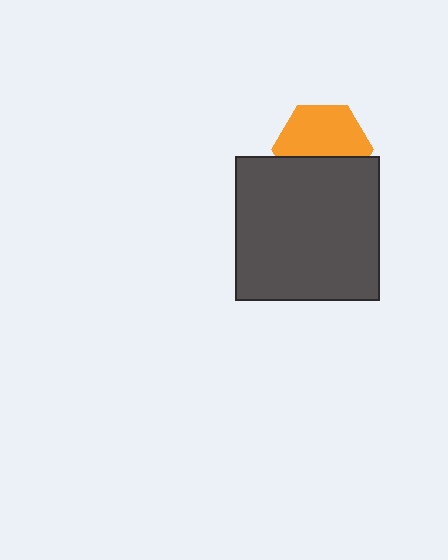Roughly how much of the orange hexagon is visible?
About half of it is visible (roughly 59%).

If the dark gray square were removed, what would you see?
You would see the complete orange hexagon.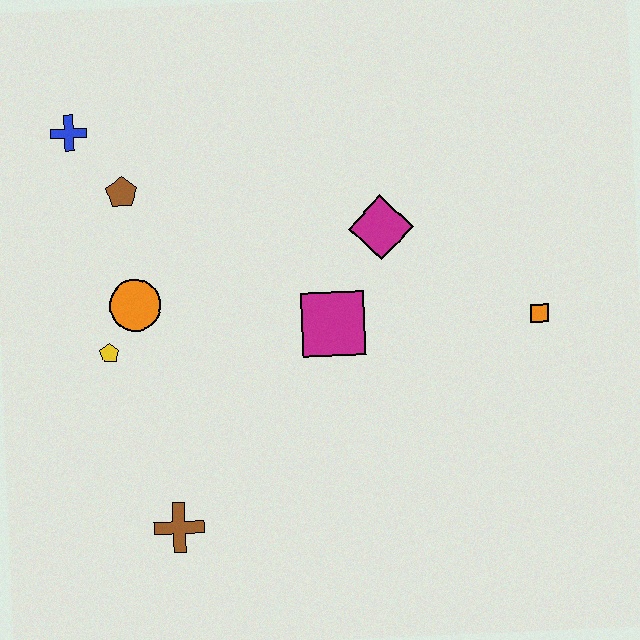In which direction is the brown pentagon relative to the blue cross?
The brown pentagon is below the blue cross.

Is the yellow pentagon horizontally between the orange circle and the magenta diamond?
No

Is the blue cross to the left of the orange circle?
Yes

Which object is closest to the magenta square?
The magenta diamond is closest to the magenta square.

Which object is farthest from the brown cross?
The orange square is farthest from the brown cross.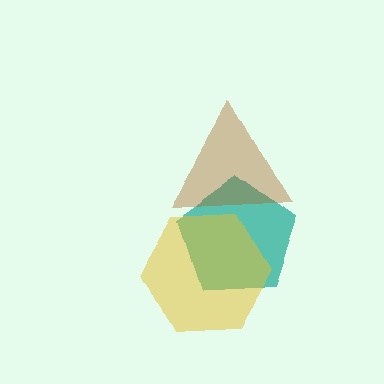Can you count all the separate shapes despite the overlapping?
Yes, there are 3 separate shapes.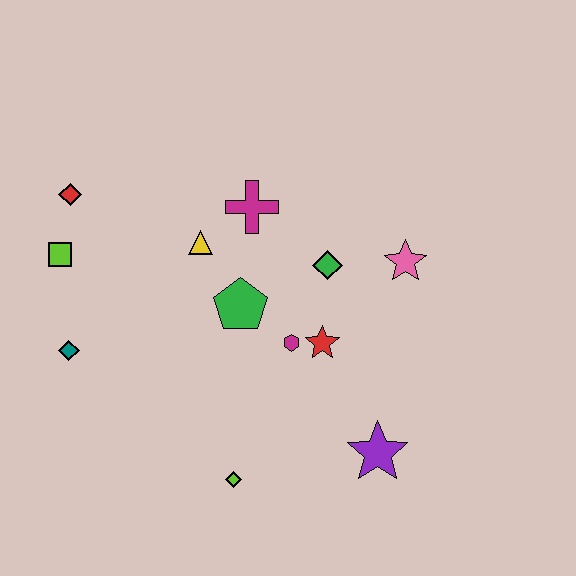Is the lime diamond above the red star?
No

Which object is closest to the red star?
The magenta hexagon is closest to the red star.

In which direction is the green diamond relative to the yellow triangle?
The green diamond is to the right of the yellow triangle.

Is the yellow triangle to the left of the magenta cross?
Yes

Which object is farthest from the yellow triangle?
The purple star is farthest from the yellow triangle.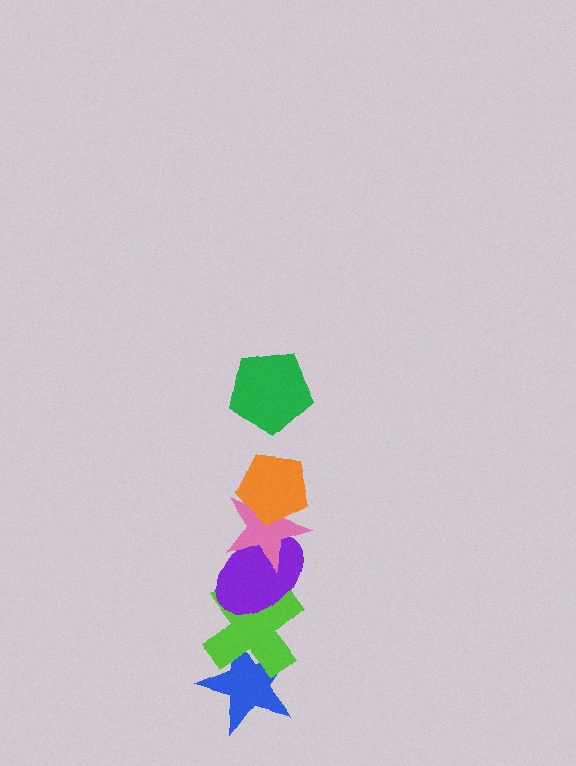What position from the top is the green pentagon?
The green pentagon is 1st from the top.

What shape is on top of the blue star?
The lime cross is on top of the blue star.